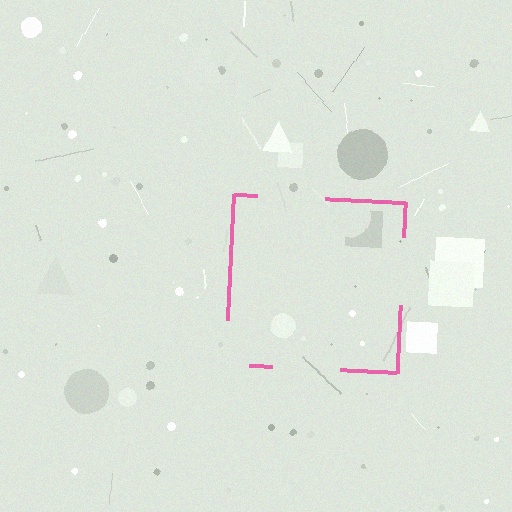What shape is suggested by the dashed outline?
The dashed outline suggests a square.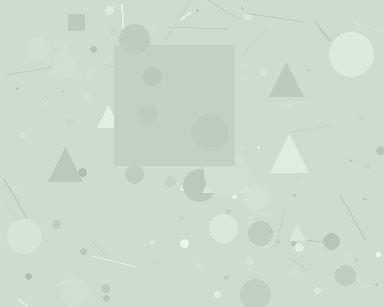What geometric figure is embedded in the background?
A square is embedded in the background.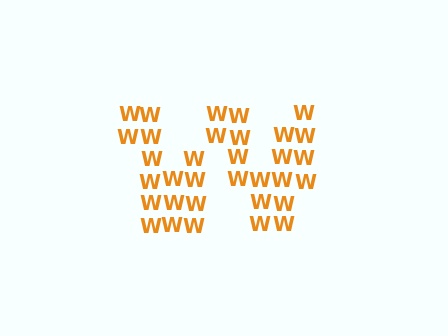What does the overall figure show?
The overall figure shows the letter W.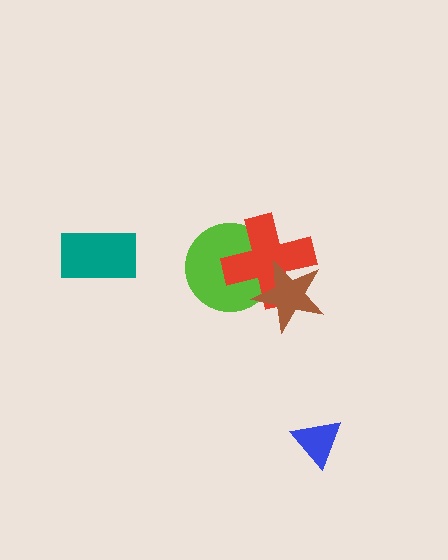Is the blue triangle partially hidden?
No, no other shape covers it.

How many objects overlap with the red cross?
2 objects overlap with the red cross.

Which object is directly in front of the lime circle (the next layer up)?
The red cross is directly in front of the lime circle.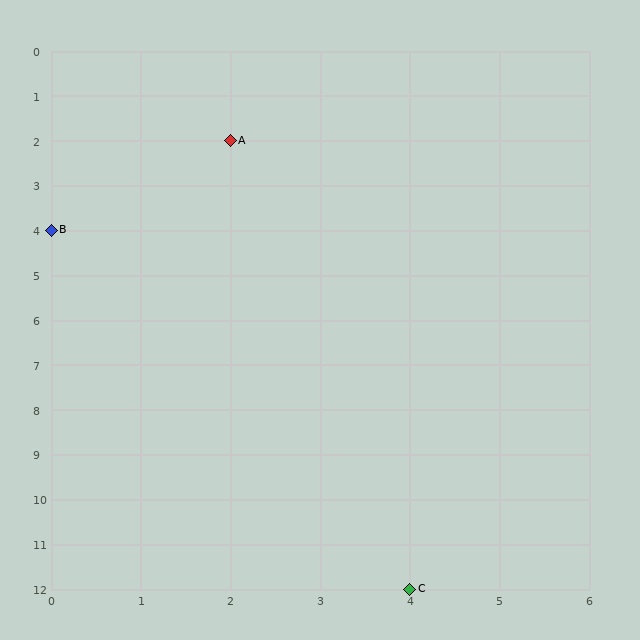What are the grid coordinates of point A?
Point A is at grid coordinates (2, 2).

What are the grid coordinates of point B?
Point B is at grid coordinates (0, 4).